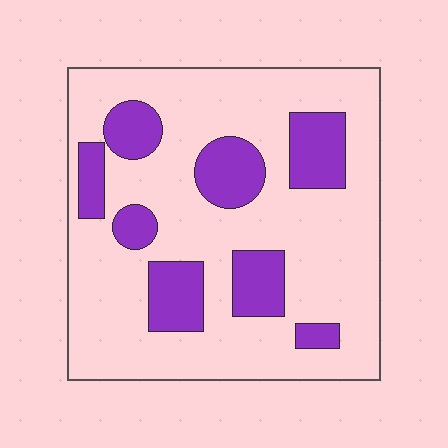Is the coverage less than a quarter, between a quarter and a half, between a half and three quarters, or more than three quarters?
Less than a quarter.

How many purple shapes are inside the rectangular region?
8.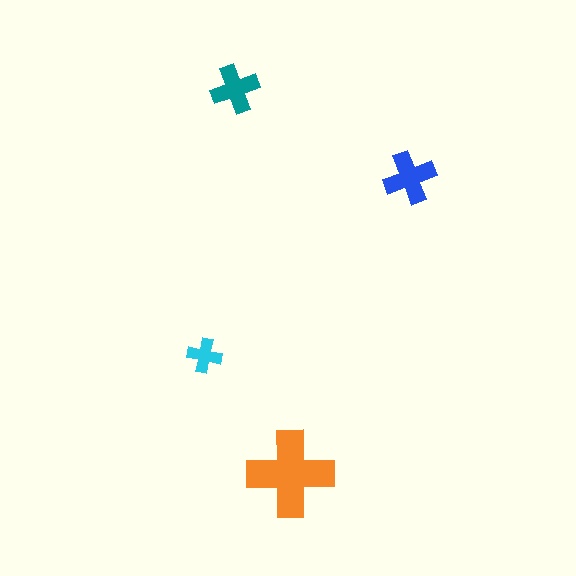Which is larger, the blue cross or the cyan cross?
The blue one.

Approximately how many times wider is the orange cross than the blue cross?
About 1.5 times wider.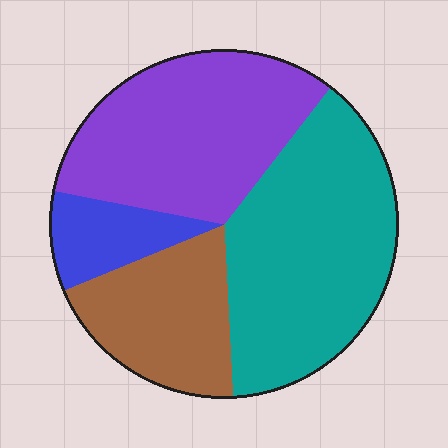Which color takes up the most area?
Teal, at roughly 40%.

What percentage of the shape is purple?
Purple covers about 35% of the shape.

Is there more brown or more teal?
Teal.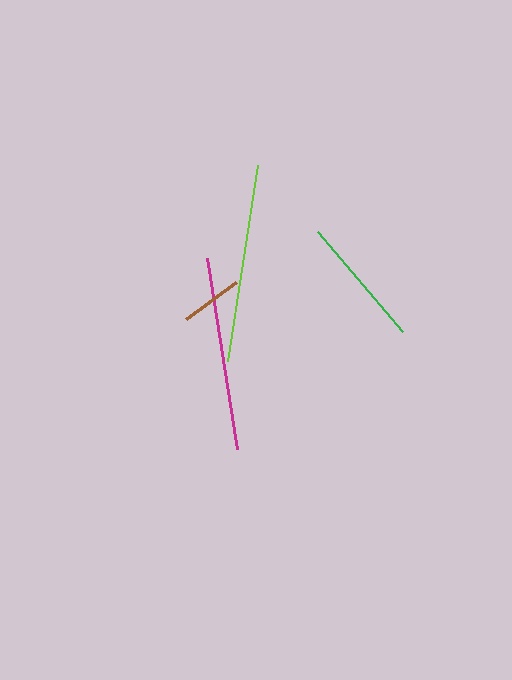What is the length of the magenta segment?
The magenta segment is approximately 193 pixels long.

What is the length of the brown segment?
The brown segment is approximately 62 pixels long.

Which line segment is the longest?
The lime line is the longest at approximately 198 pixels.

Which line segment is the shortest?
The brown line is the shortest at approximately 62 pixels.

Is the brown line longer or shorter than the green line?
The green line is longer than the brown line.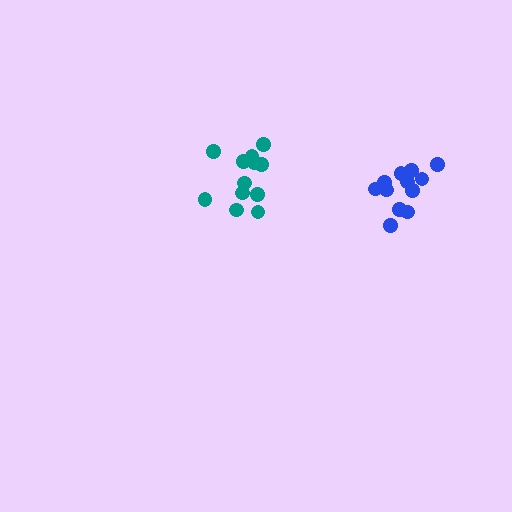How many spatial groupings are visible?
There are 2 spatial groupings.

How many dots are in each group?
Group 1: 12 dots, Group 2: 12 dots (24 total).